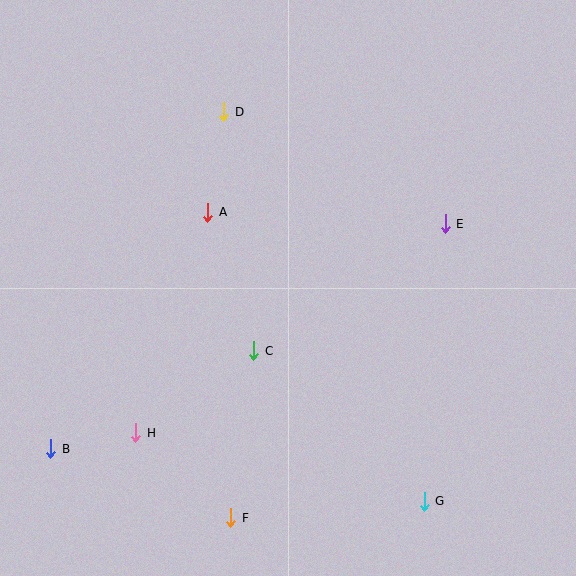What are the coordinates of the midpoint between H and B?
The midpoint between H and B is at (93, 441).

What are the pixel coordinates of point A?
Point A is at (208, 212).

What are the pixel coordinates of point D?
Point D is at (223, 112).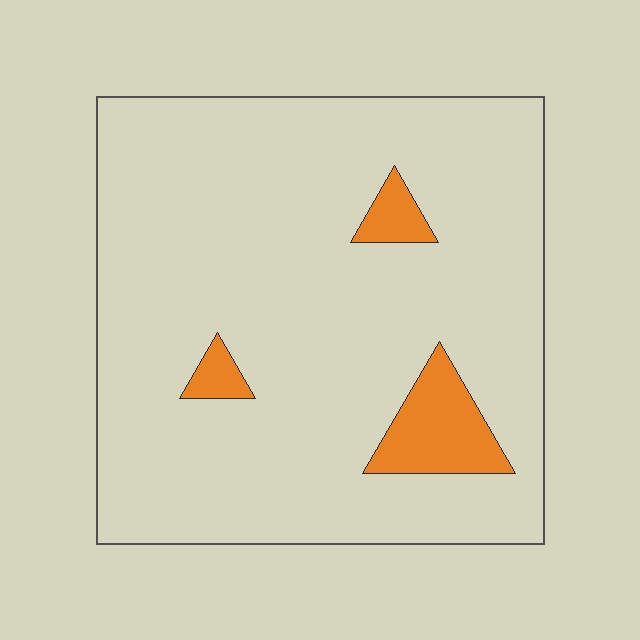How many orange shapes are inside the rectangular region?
3.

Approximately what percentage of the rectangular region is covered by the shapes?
Approximately 10%.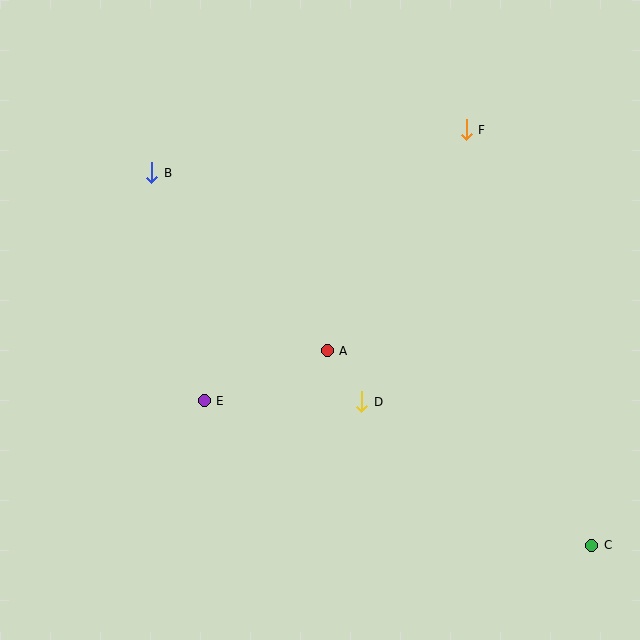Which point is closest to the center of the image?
Point A at (327, 351) is closest to the center.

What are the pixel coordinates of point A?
Point A is at (327, 351).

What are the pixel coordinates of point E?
Point E is at (204, 401).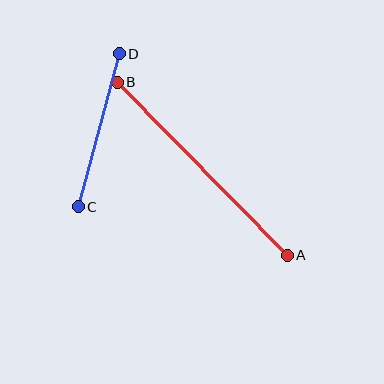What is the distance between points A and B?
The distance is approximately 242 pixels.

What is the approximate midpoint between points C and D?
The midpoint is at approximately (99, 130) pixels.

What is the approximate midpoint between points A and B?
The midpoint is at approximately (202, 169) pixels.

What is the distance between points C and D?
The distance is approximately 158 pixels.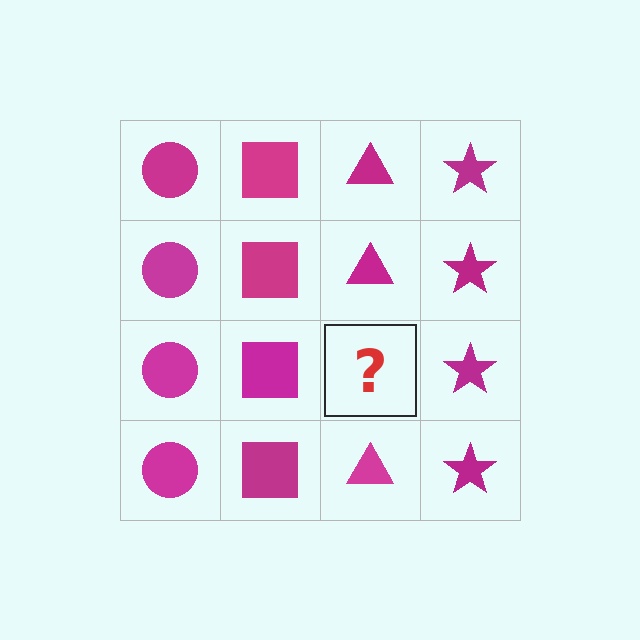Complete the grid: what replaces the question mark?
The question mark should be replaced with a magenta triangle.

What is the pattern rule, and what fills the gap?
The rule is that each column has a consistent shape. The gap should be filled with a magenta triangle.